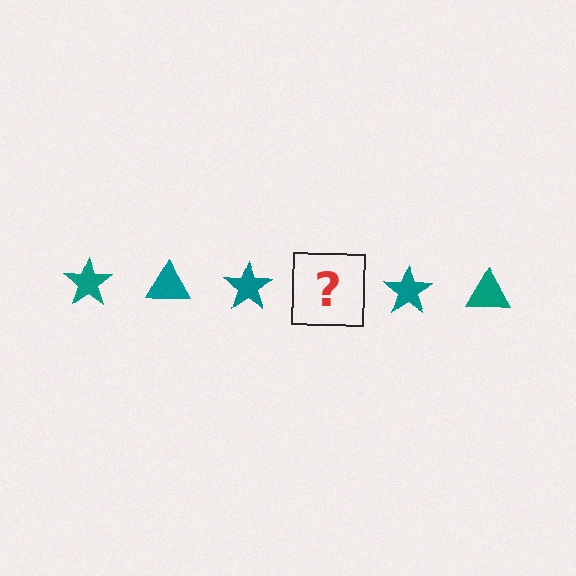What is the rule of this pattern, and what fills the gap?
The rule is that the pattern cycles through star, triangle shapes in teal. The gap should be filled with a teal triangle.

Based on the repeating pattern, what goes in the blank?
The blank should be a teal triangle.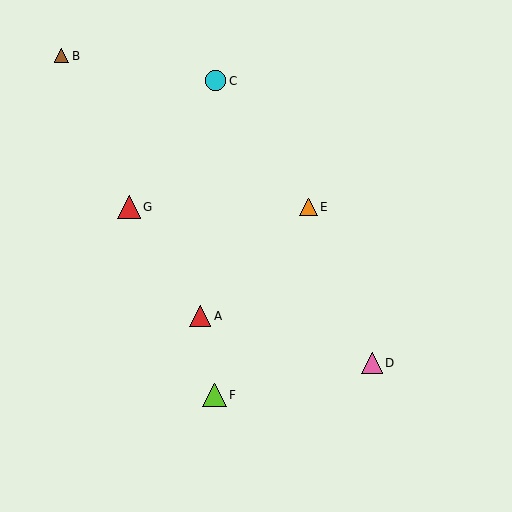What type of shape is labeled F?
Shape F is a lime triangle.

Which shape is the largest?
The lime triangle (labeled F) is the largest.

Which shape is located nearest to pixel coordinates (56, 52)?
The brown triangle (labeled B) at (62, 56) is nearest to that location.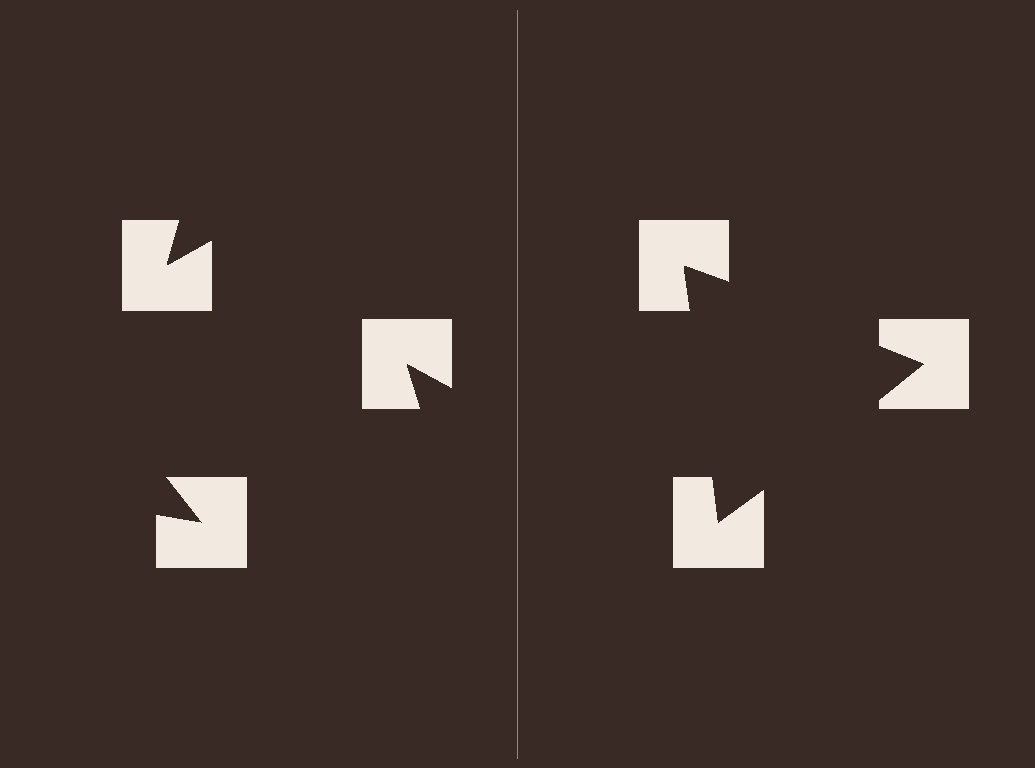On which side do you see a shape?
An illusory triangle appears on the right side. On the left side the wedge cuts are rotated, so no coherent shape forms.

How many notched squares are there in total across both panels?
6 — 3 on each side.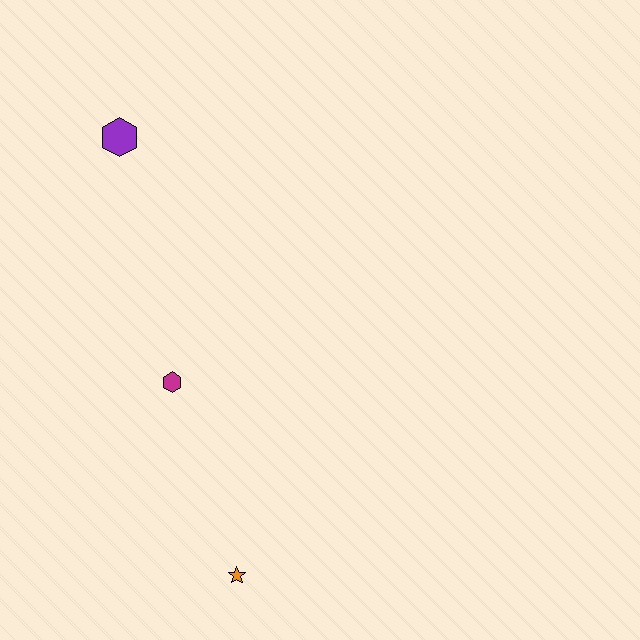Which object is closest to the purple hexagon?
The magenta hexagon is closest to the purple hexagon.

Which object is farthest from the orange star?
The purple hexagon is farthest from the orange star.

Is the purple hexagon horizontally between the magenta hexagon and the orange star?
No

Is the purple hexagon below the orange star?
No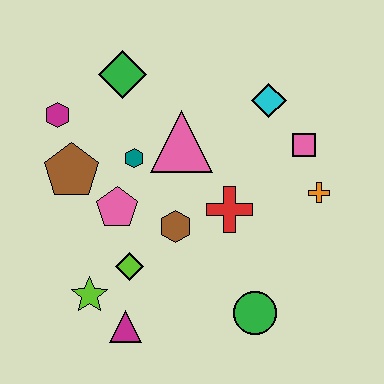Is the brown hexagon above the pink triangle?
No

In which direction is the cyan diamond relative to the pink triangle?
The cyan diamond is to the right of the pink triangle.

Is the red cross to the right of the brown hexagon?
Yes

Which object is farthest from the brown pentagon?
The orange cross is farthest from the brown pentagon.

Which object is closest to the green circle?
The red cross is closest to the green circle.